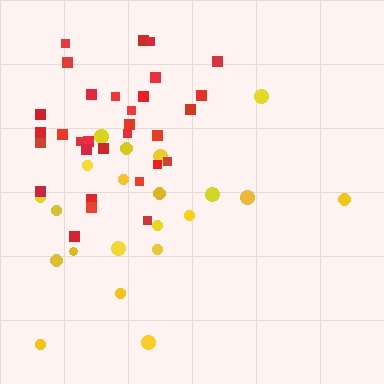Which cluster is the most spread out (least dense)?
Yellow.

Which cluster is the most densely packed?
Red.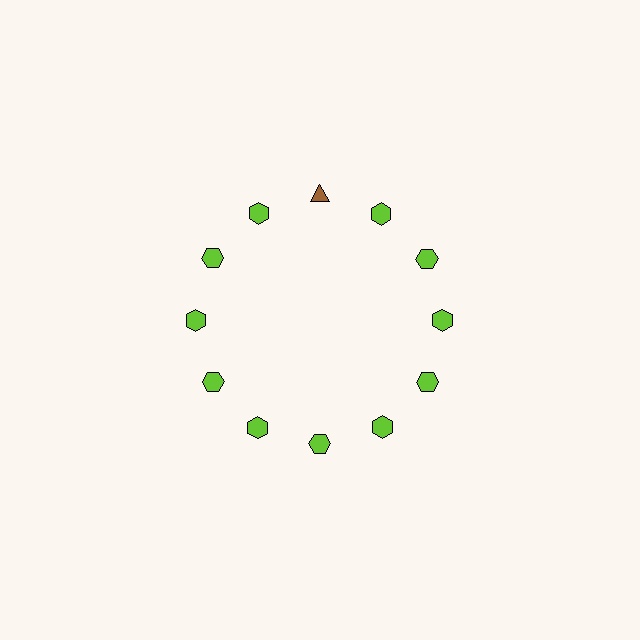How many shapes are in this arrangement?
There are 12 shapes arranged in a ring pattern.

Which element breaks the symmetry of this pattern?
The brown triangle at roughly the 12 o'clock position breaks the symmetry. All other shapes are lime hexagons.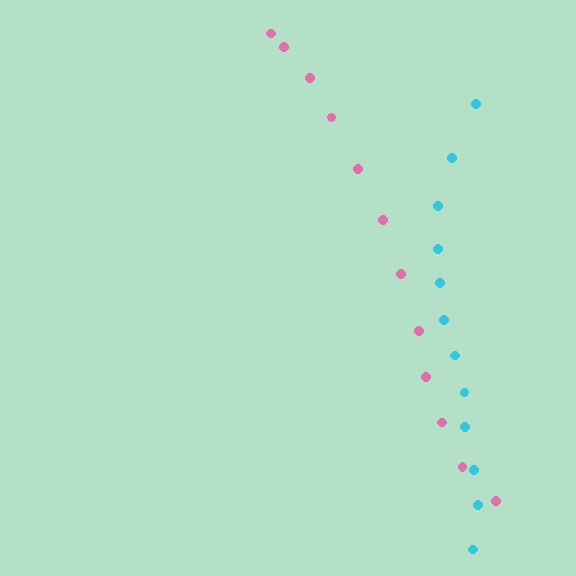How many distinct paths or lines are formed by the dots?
There are 2 distinct paths.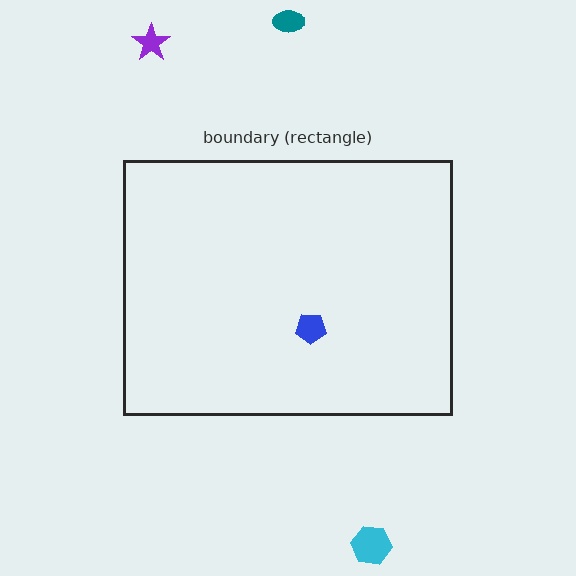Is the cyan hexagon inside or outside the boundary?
Outside.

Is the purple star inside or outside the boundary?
Outside.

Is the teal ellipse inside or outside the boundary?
Outside.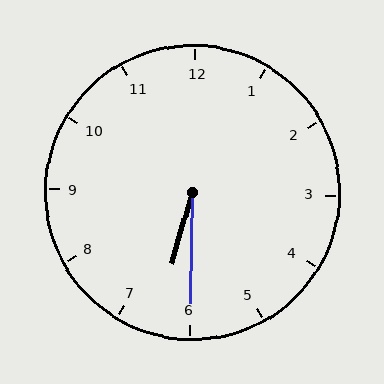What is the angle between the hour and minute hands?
Approximately 15 degrees.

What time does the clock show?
6:30.